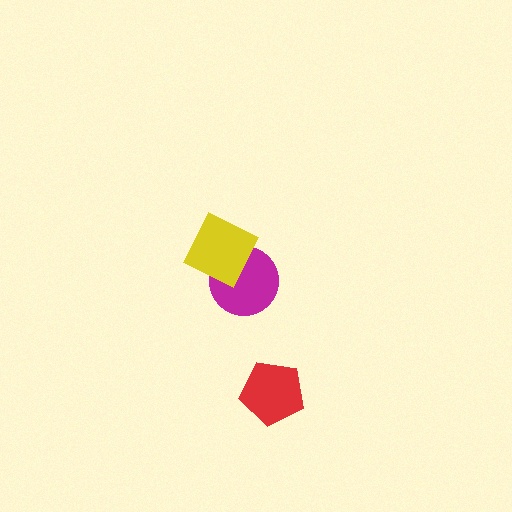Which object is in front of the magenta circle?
The yellow diamond is in front of the magenta circle.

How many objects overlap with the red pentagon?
0 objects overlap with the red pentagon.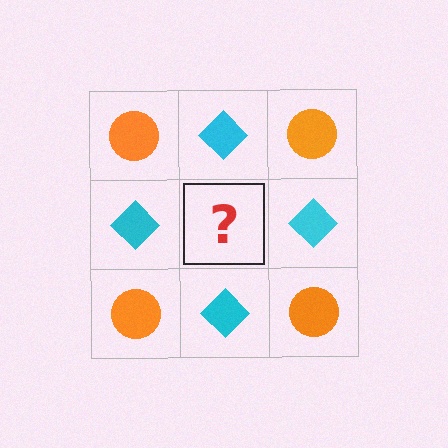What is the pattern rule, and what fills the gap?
The rule is that it alternates orange circle and cyan diamond in a checkerboard pattern. The gap should be filled with an orange circle.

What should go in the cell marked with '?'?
The missing cell should contain an orange circle.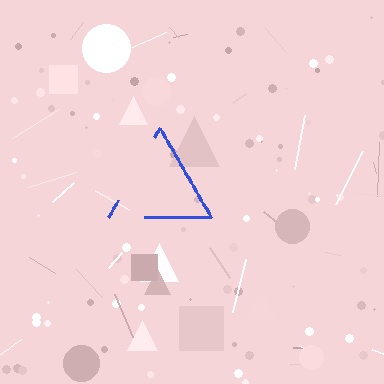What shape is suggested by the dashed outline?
The dashed outline suggests a triangle.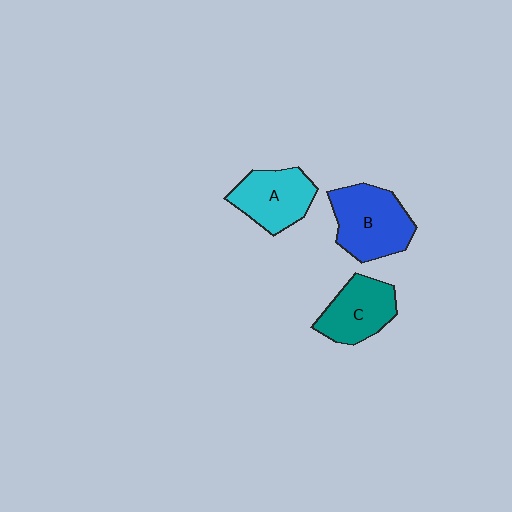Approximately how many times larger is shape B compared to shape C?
Approximately 1.3 times.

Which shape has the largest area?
Shape B (blue).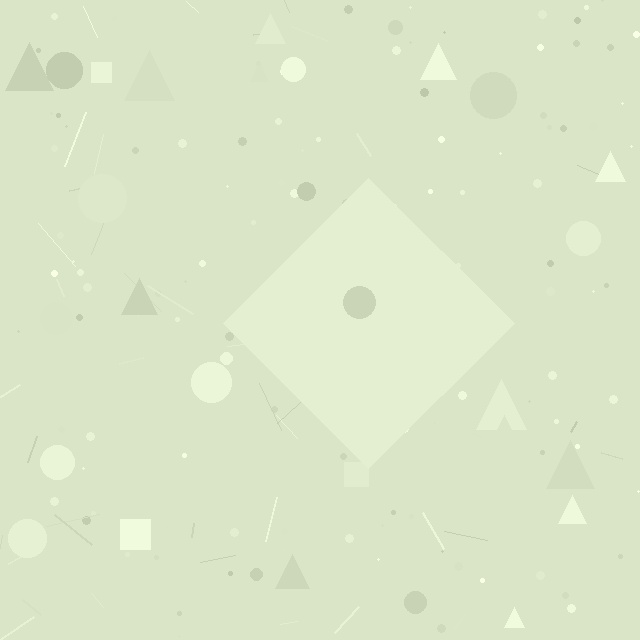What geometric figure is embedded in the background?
A diamond is embedded in the background.